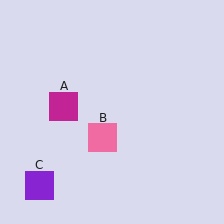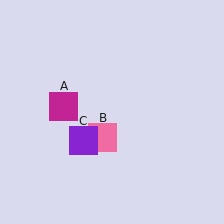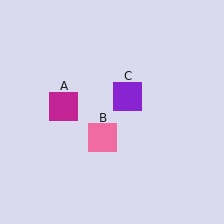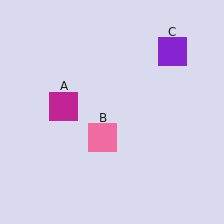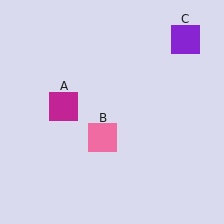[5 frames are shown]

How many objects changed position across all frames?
1 object changed position: purple square (object C).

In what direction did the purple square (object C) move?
The purple square (object C) moved up and to the right.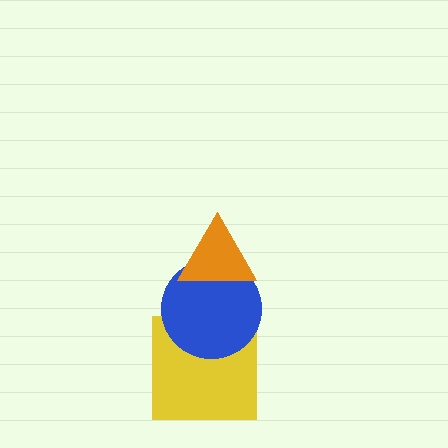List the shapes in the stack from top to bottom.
From top to bottom: the orange triangle, the blue circle, the yellow square.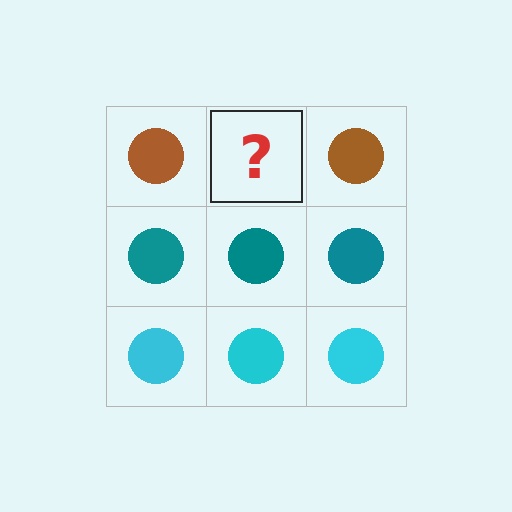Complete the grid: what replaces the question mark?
The question mark should be replaced with a brown circle.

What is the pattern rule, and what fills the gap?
The rule is that each row has a consistent color. The gap should be filled with a brown circle.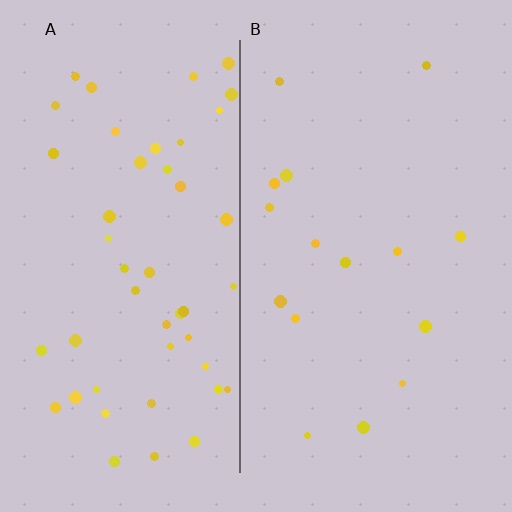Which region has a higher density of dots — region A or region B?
A (the left).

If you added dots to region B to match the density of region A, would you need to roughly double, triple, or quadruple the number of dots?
Approximately triple.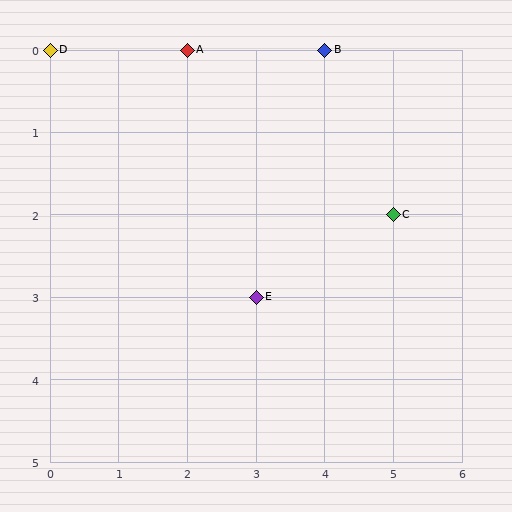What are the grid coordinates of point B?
Point B is at grid coordinates (4, 0).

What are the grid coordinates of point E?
Point E is at grid coordinates (3, 3).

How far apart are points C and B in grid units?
Points C and B are 1 column and 2 rows apart (about 2.2 grid units diagonally).